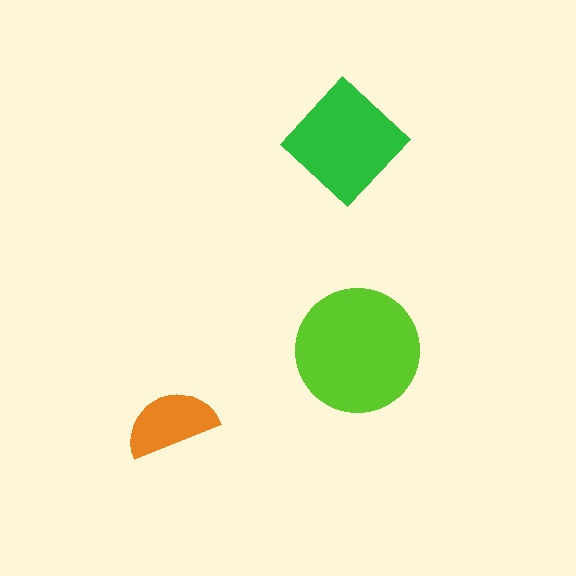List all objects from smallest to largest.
The orange semicircle, the green diamond, the lime circle.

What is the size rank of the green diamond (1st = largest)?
2nd.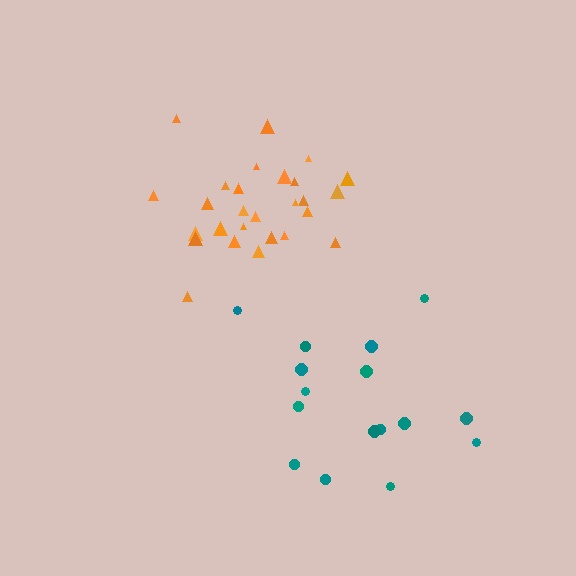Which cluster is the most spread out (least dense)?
Teal.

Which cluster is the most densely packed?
Orange.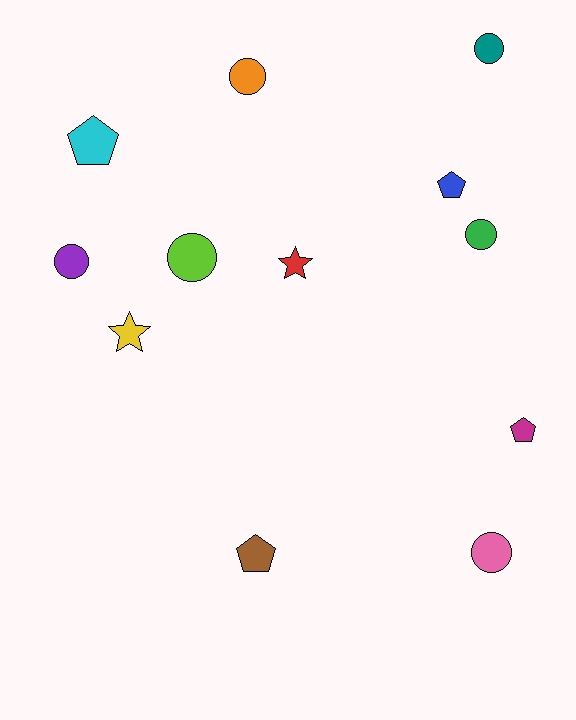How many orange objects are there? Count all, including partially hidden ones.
There is 1 orange object.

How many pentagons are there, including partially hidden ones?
There are 4 pentagons.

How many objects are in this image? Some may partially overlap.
There are 12 objects.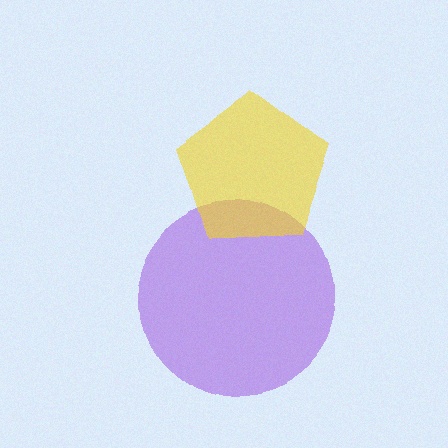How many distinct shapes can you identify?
There are 2 distinct shapes: a purple circle, a yellow pentagon.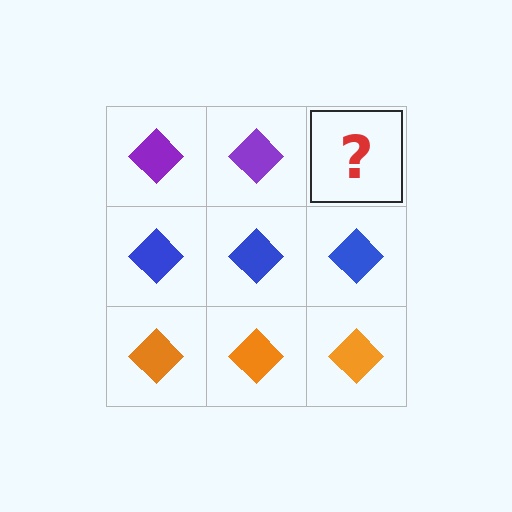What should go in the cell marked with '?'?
The missing cell should contain a purple diamond.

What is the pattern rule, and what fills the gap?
The rule is that each row has a consistent color. The gap should be filled with a purple diamond.